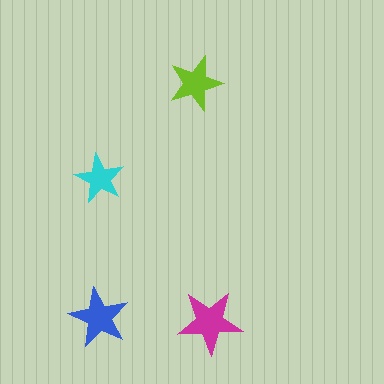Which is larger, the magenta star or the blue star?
The magenta one.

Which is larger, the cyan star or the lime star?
The lime one.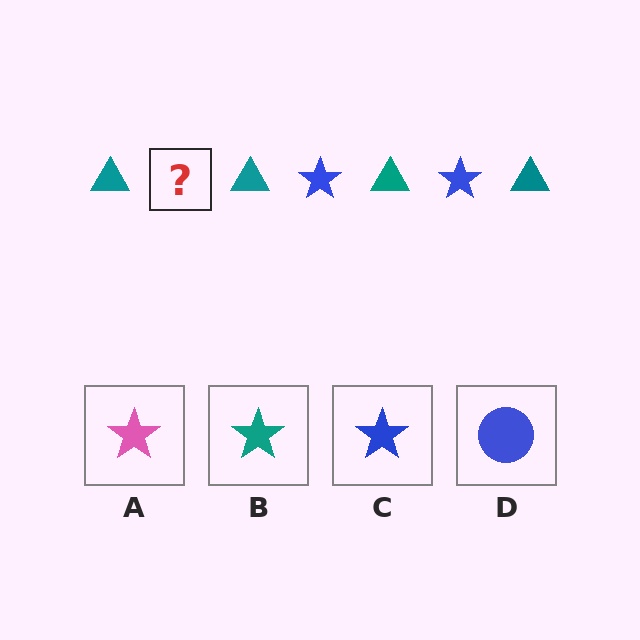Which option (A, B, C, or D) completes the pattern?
C.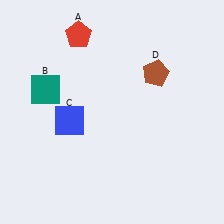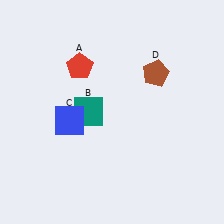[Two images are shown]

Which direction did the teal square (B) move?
The teal square (B) moved right.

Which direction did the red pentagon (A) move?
The red pentagon (A) moved down.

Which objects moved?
The objects that moved are: the red pentagon (A), the teal square (B).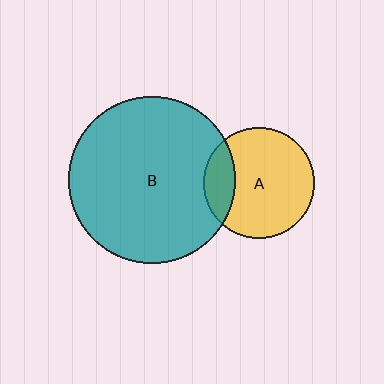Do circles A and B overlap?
Yes.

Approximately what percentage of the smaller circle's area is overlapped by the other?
Approximately 20%.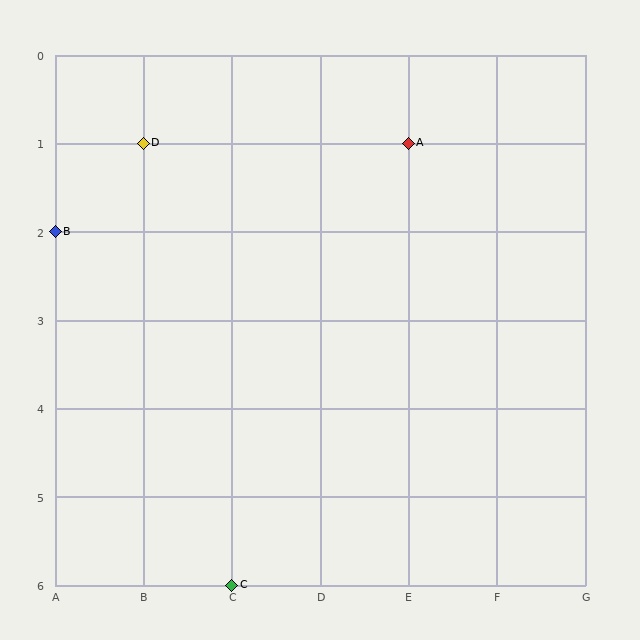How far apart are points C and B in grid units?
Points C and B are 2 columns and 4 rows apart (about 4.5 grid units diagonally).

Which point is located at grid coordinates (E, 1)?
Point A is at (E, 1).